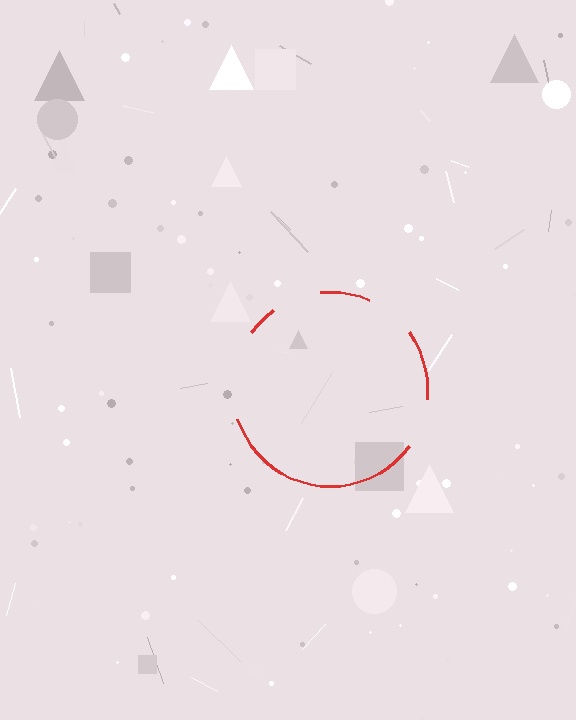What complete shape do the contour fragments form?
The contour fragments form a circle.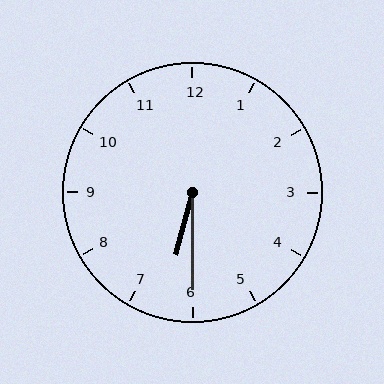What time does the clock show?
6:30.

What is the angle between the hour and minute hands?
Approximately 15 degrees.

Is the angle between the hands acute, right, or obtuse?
It is acute.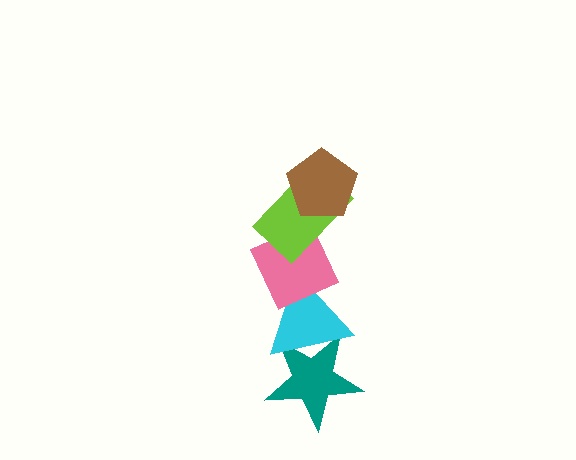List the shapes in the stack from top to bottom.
From top to bottom: the brown pentagon, the lime rectangle, the pink diamond, the cyan triangle, the teal star.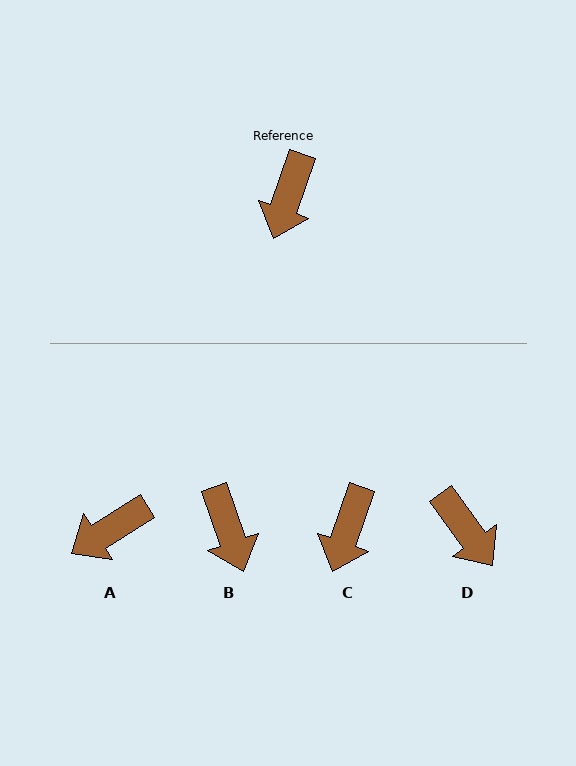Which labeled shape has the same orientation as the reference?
C.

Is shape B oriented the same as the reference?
No, it is off by about 38 degrees.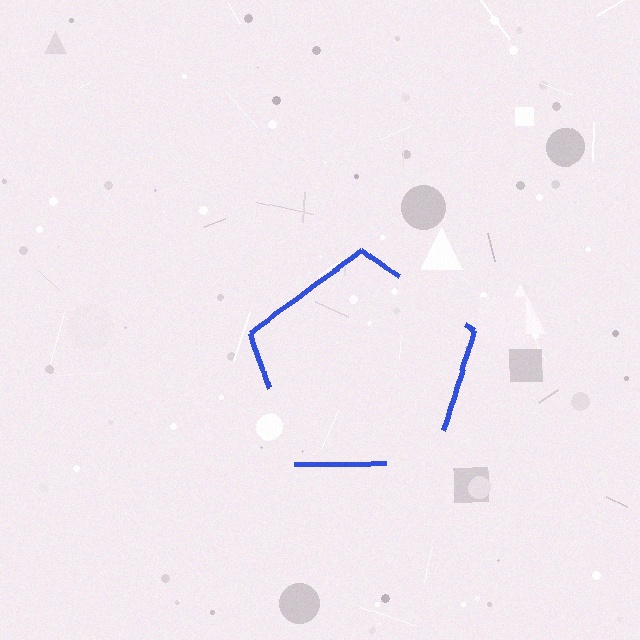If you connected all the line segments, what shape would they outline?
They would outline a pentagon.